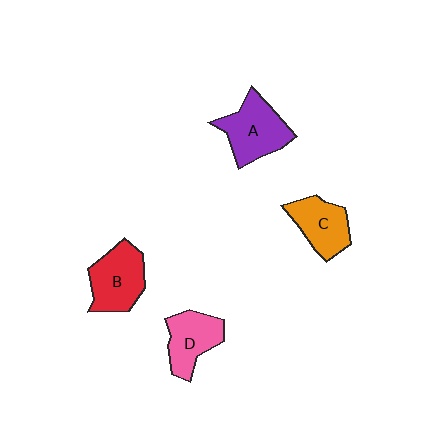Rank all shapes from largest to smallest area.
From largest to smallest: A (purple), B (red), D (pink), C (orange).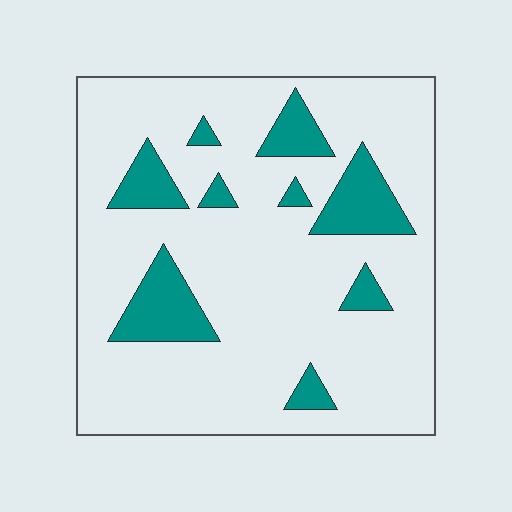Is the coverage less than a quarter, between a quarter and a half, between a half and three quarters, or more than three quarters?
Less than a quarter.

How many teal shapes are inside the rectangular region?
9.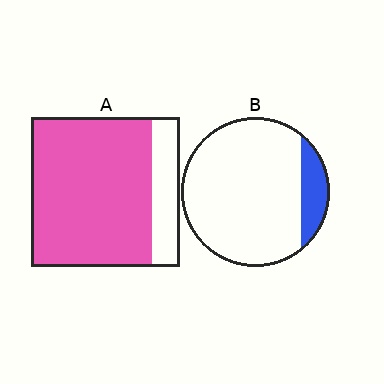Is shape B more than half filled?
No.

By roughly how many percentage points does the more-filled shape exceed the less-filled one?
By roughly 70 percentage points (A over B).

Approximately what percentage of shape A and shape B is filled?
A is approximately 80% and B is approximately 15%.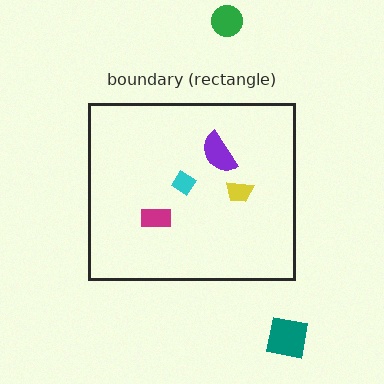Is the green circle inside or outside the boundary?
Outside.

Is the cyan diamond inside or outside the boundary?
Inside.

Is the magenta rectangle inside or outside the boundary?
Inside.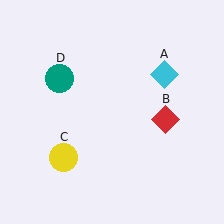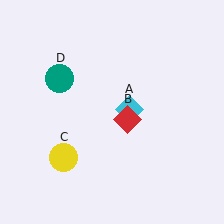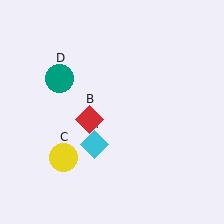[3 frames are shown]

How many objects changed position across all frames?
2 objects changed position: cyan diamond (object A), red diamond (object B).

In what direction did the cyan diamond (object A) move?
The cyan diamond (object A) moved down and to the left.